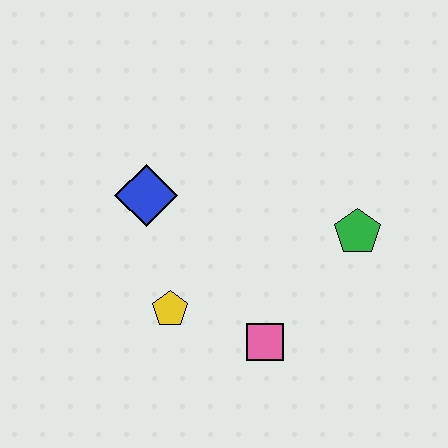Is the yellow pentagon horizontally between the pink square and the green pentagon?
No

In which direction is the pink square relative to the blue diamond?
The pink square is below the blue diamond.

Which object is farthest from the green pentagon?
The blue diamond is farthest from the green pentagon.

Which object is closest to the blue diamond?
The yellow pentagon is closest to the blue diamond.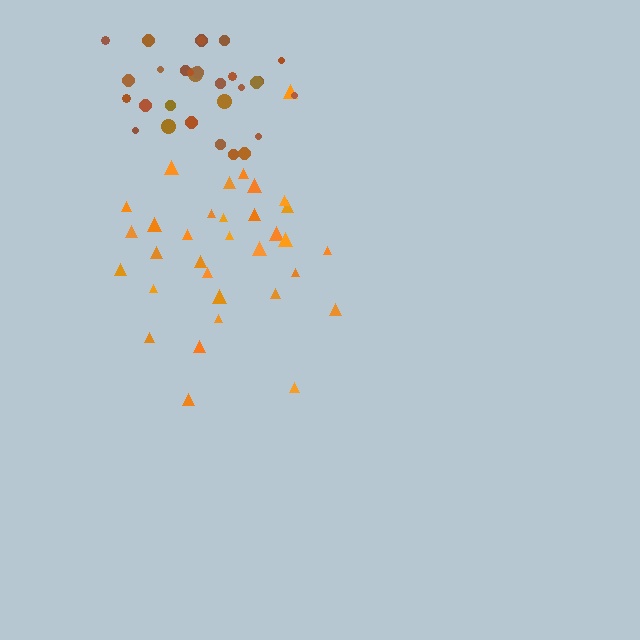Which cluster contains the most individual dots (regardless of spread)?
Orange (33).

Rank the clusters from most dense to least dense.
brown, orange.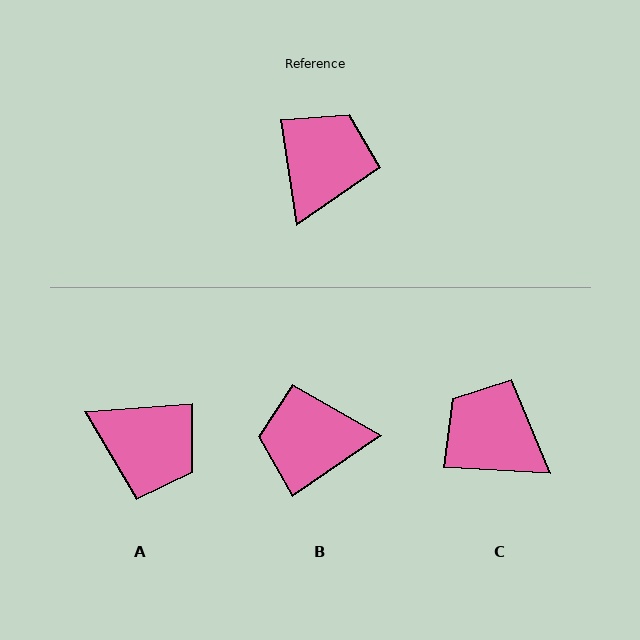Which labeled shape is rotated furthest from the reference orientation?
B, about 116 degrees away.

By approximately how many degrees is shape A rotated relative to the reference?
Approximately 94 degrees clockwise.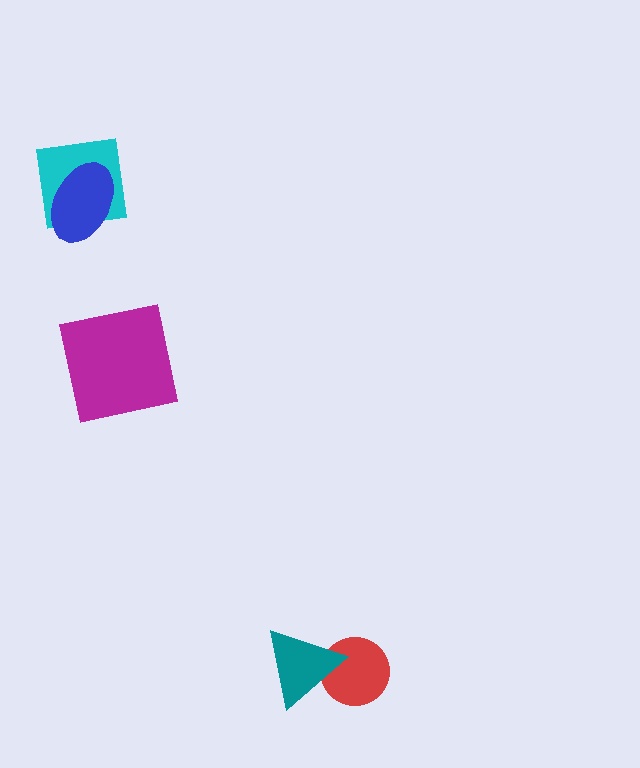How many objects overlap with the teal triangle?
1 object overlaps with the teal triangle.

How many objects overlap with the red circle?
1 object overlaps with the red circle.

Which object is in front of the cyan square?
The blue ellipse is in front of the cyan square.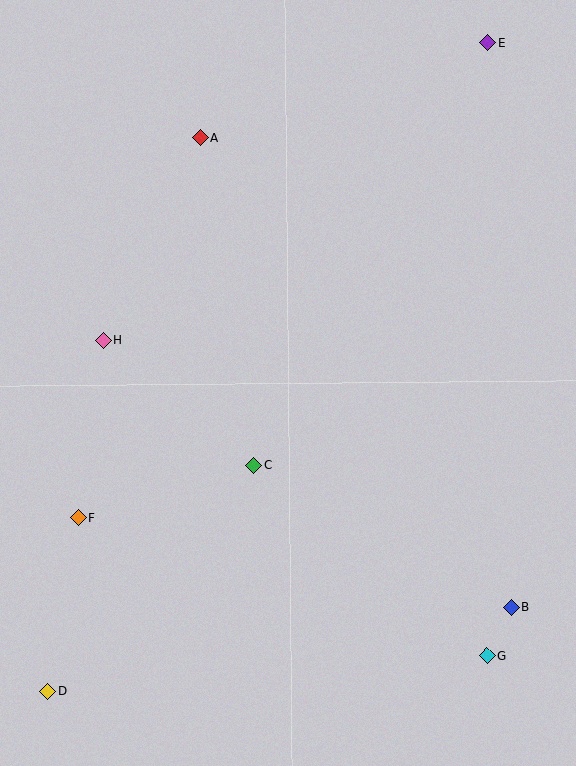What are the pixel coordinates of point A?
Point A is at (200, 138).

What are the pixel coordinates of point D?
Point D is at (47, 691).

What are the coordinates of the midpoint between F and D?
The midpoint between F and D is at (63, 604).